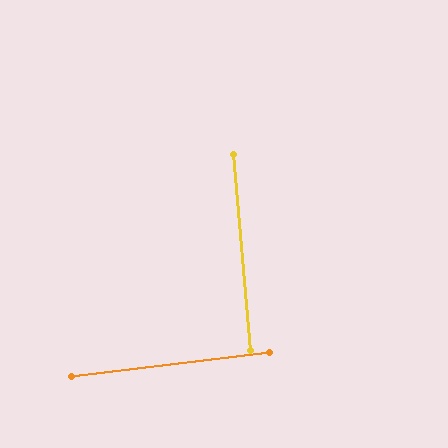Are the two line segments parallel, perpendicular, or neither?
Perpendicular — they meet at approximately 88°.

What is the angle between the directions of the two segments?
Approximately 88 degrees.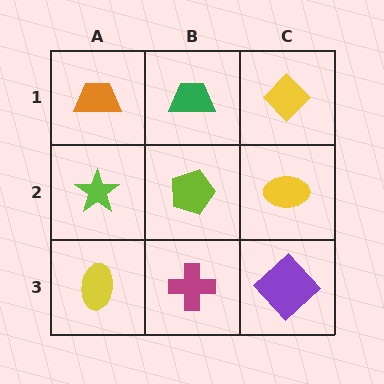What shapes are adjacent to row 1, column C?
A yellow ellipse (row 2, column C), a green trapezoid (row 1, column B).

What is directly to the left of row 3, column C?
A magenta cross.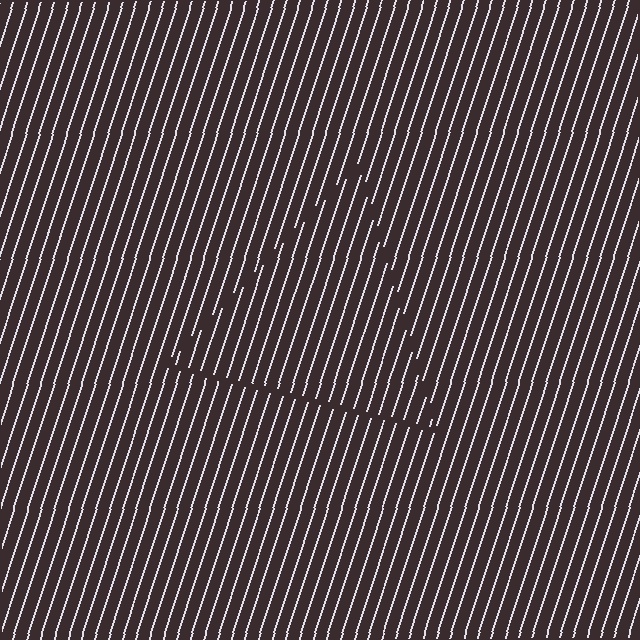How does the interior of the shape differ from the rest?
The interior of the shape contains the same grating, shifted by half a period — the contour is defined by the phase discontinuity where line-ends from the inner and outer gratings abut.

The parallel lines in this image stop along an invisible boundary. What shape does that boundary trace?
An illusory triangle. The interior of the shape contains the same grating, shifted by half a period — the contour is defined by the phase discontinuity where line-ends from the inner and outer gratings abut.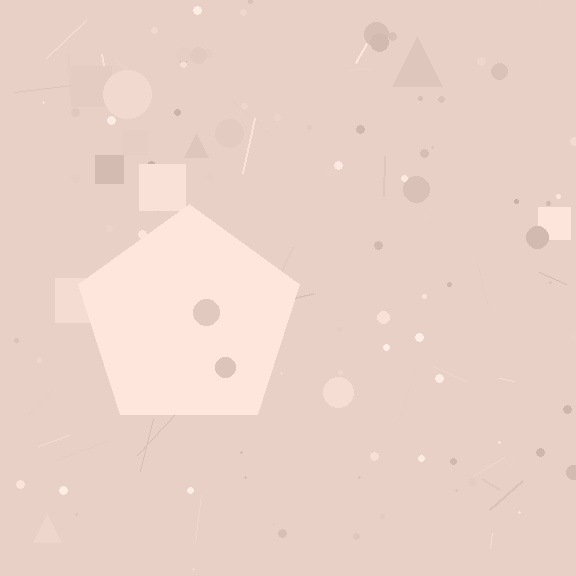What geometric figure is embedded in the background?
A pentagon is embedded in the background.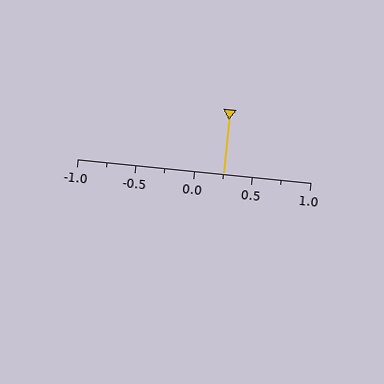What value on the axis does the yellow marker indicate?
The marker indicates approximately 0.25.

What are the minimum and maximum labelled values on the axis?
The axis runs from -1.0 to 1.0.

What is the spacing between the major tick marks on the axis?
The major ticks are spaced 0.5 apart.